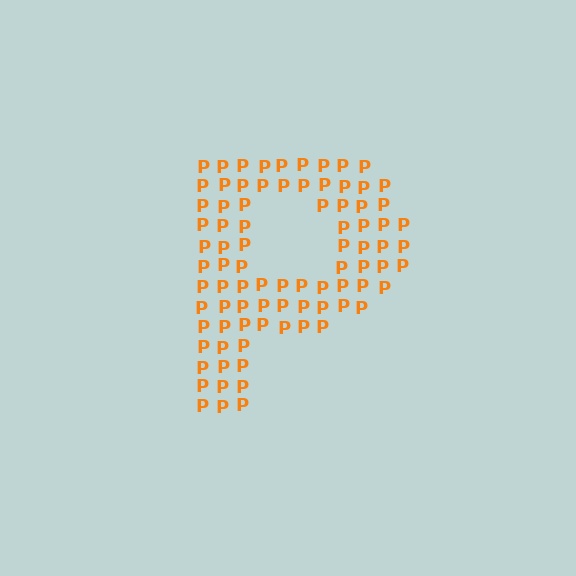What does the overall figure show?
The overall figure shows the letter P.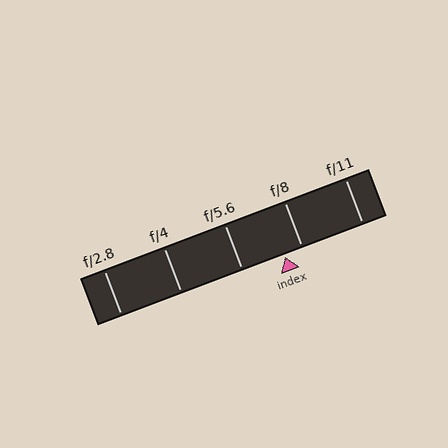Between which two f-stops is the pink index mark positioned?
The index mark is between f/5.6 and f/8.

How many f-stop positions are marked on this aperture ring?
There are 5 f-stop positions marked.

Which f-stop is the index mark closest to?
The index mark is closest to f/8.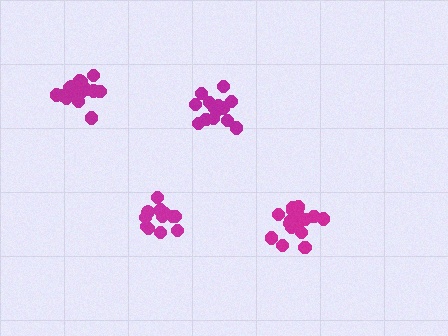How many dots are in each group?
Group 1: 17 dots, Group 2: 14 dots, Group 3: 15 dots, Group 4: 18 dots (64 total).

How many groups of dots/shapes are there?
There are 4 groups.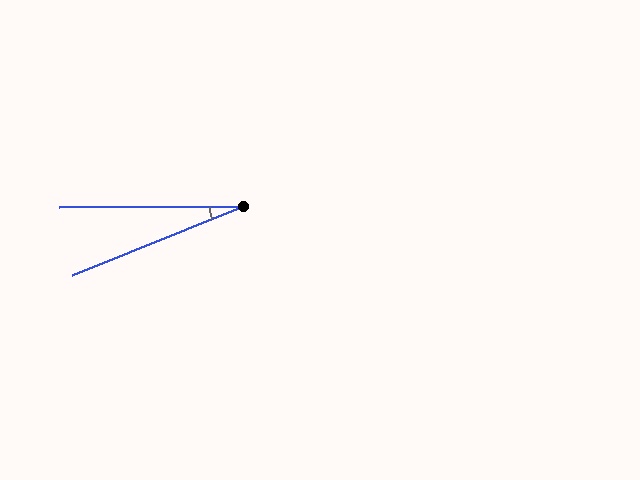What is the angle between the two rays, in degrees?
Approximately 22 degrees.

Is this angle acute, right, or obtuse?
It is acute.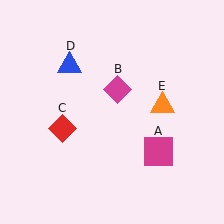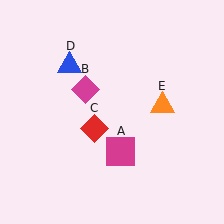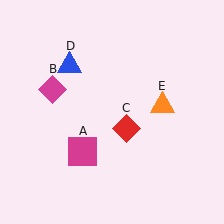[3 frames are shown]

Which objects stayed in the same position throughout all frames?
Blue triangle (object D) and orange triangle (object E) remained stationary.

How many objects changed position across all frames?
3 objects changed position: magenta square (object A), magenta diamond (object B), red diamond (object C).